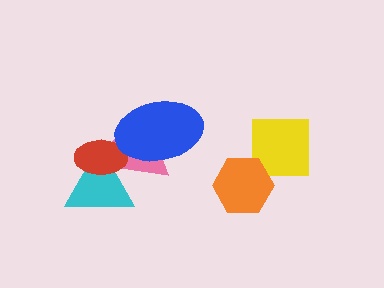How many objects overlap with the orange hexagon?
0 objects overlap with the orange hexagon.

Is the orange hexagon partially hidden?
No, no other shape covers it.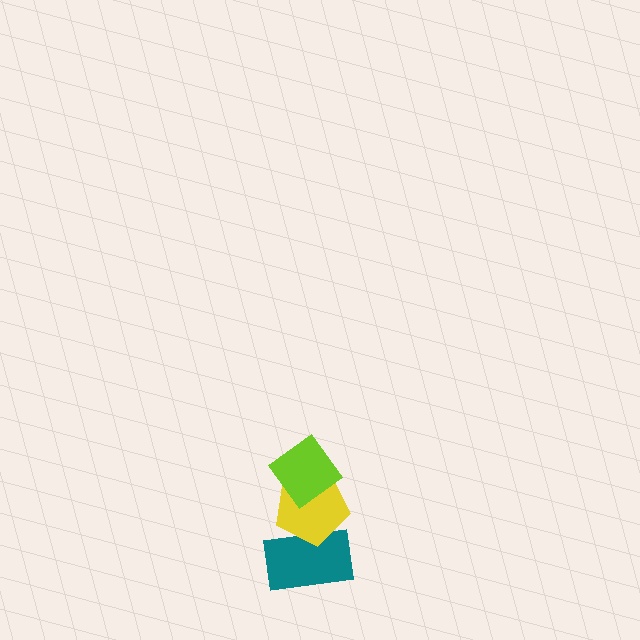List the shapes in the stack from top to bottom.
From top to bottom: the lime diamond, the yellow pentagon, the teal rectangle.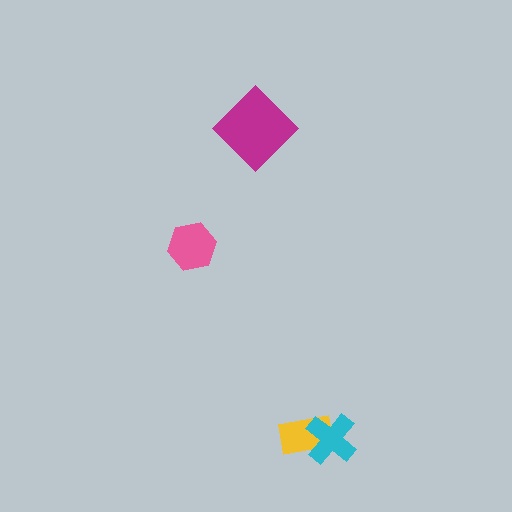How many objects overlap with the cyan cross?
1 object overlaps with the cyan cross.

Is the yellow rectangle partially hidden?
Yes, it is partially covered by another shape.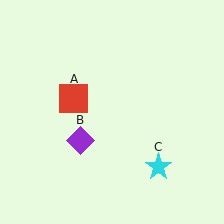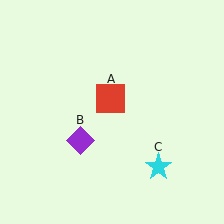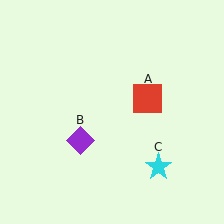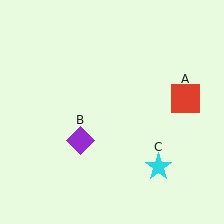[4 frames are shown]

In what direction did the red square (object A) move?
The red square (object A) moved right.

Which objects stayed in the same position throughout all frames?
Purple diamond (object B) and cyan star (object C) remained stationary.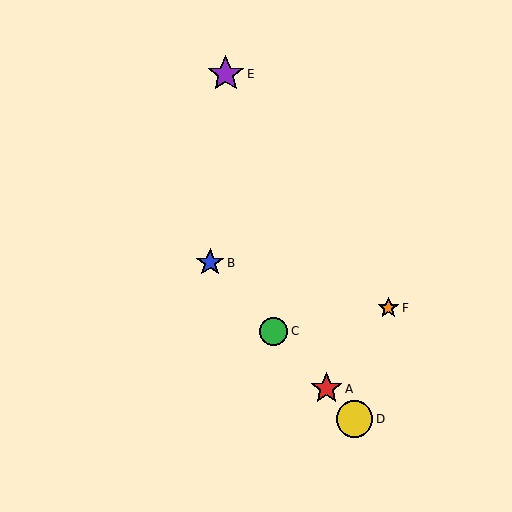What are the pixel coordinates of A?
Object A is at (327, 389).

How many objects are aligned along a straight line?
4 objects (A, B, C, D) are aligned along a straight line.